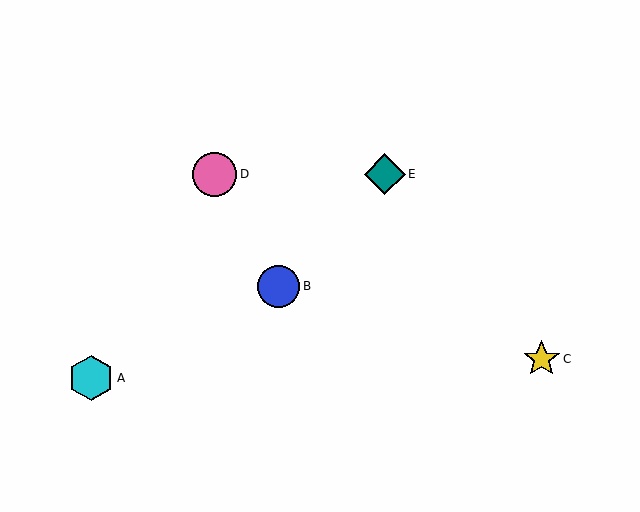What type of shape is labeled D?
Shape D is a pink circle.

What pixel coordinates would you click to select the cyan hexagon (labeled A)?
Click at (91, 378) to select the cyan hexagon A.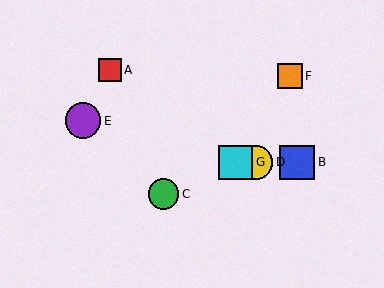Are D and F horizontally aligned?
No, D is at y≈163 and F is at y≈76.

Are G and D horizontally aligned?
Yes, both are at y≈163.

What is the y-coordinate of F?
Object F is at y≈76.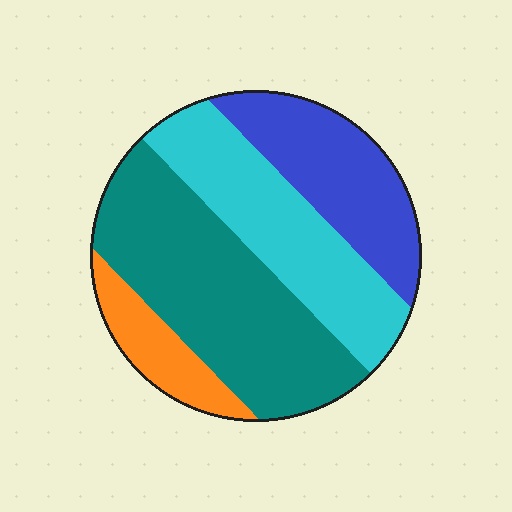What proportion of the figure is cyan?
Cyan takes up about one quarter (1/4) of the figure.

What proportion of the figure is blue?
Blue takes up about one fifth (1/5) of the figure.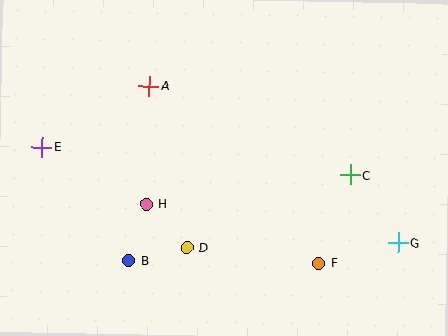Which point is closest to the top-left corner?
Point E is closest to the top-left corner.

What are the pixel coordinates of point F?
Point F is at (319, 263).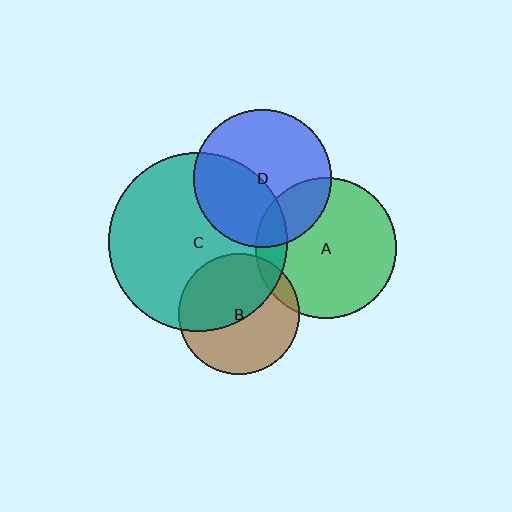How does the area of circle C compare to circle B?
Approximately 2.2 times.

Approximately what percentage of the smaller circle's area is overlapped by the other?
Approximately 20%.